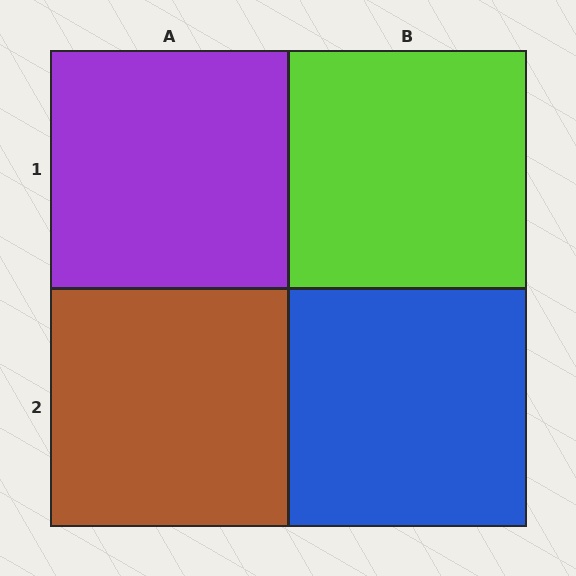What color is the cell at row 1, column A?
Purple.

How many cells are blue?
1 cell is blue.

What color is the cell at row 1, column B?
Lime.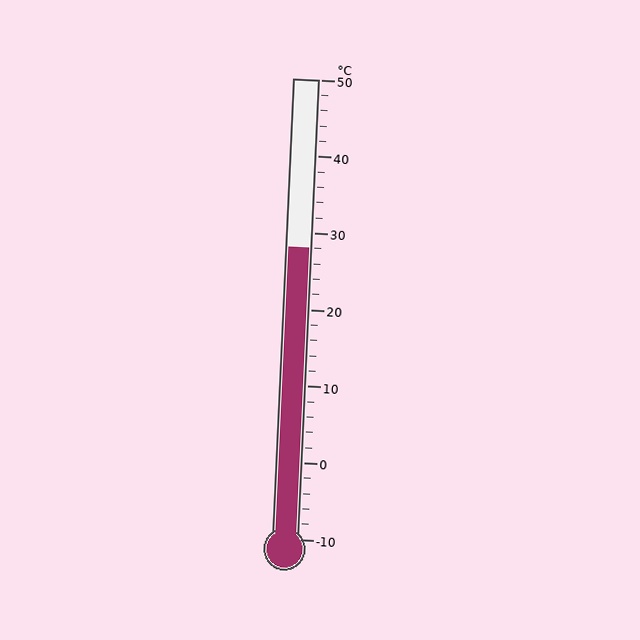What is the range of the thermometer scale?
The thermometer scale ranges from -10°C to 50°C.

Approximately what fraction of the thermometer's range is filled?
The thermometer is filled to approximately 65% of its range.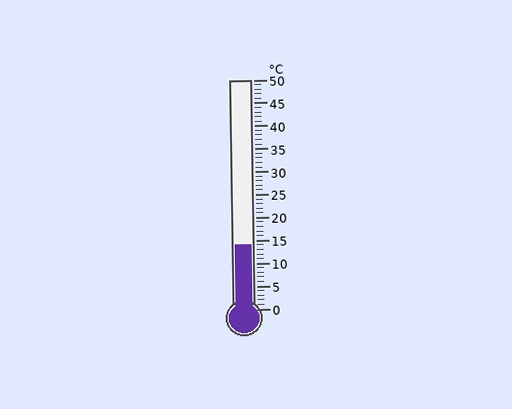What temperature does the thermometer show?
The thermometer shows approximately 14°C.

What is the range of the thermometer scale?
The thermometer scale ranges from 0°C to 50°C.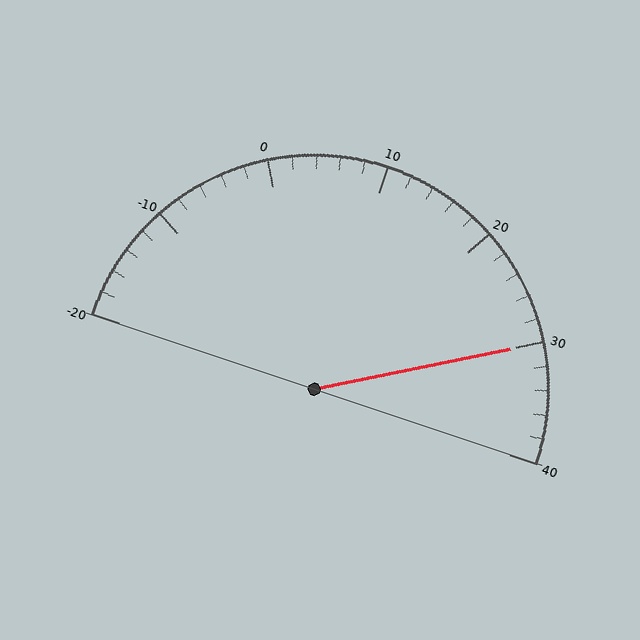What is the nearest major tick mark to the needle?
The nearest major tick mark is 30.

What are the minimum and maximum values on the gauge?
The gauge ranges from -20 to 40.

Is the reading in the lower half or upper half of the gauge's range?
The reading is in the upper half of the range (-20 to 40).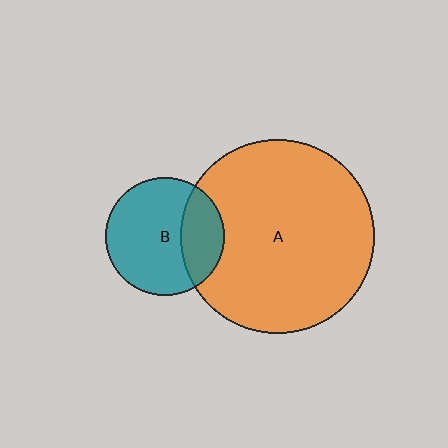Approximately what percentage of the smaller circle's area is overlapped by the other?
Approximately 30%.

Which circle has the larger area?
Circle A (orange).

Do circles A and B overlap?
Yes.